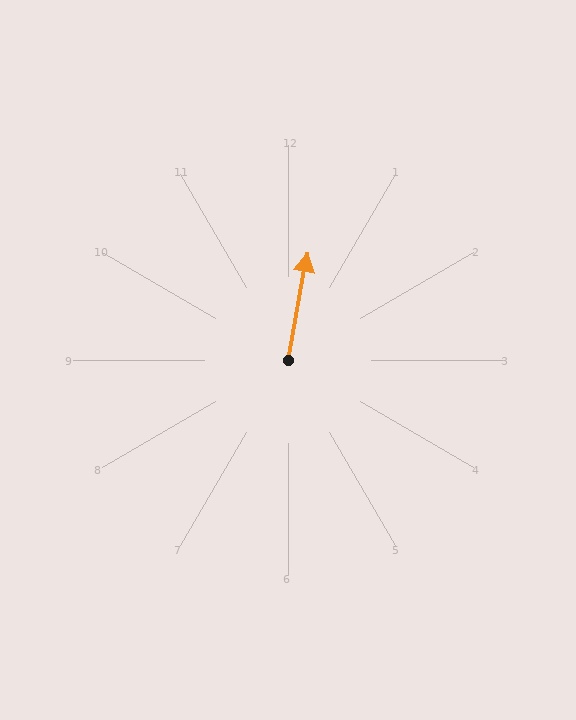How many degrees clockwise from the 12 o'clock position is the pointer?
Approximately 10 degrees.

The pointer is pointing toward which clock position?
Roughly 12 o'clock.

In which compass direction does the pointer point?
North.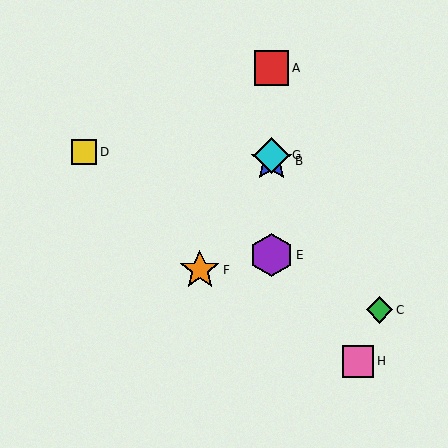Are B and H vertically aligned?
No, B is at x≈271 and H is at x≈358.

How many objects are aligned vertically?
4 objects (A, B, E, G) are aligned vertically.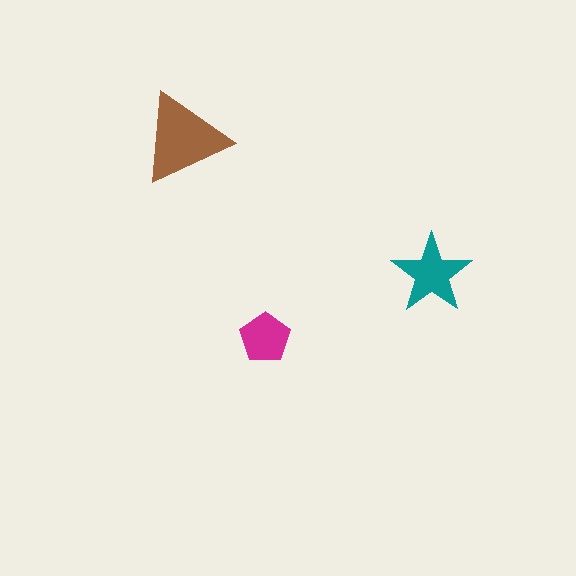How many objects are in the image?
There are 3 objects in the image.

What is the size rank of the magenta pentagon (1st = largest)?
3rd.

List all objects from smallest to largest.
The magenta pentagon, the teal star, the brown triangle.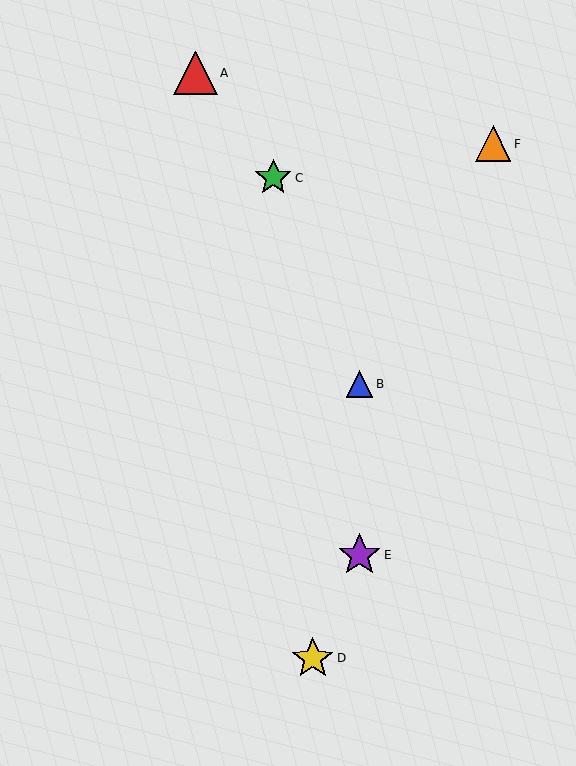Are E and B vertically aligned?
Yes, both are at x≈360.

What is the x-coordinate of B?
Object B is at x≈360.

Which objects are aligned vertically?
Objects B, E are aligned vertically.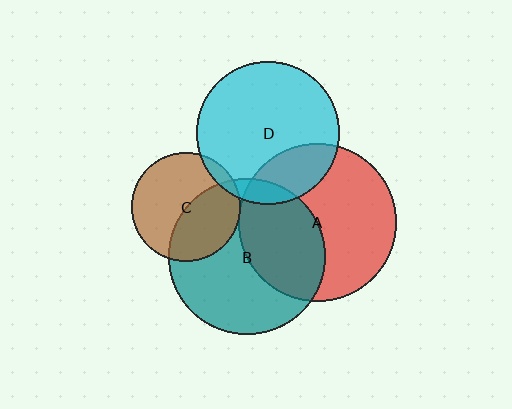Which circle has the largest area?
Circle A (red).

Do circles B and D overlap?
Yes.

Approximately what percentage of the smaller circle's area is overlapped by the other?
Approximately 10%.